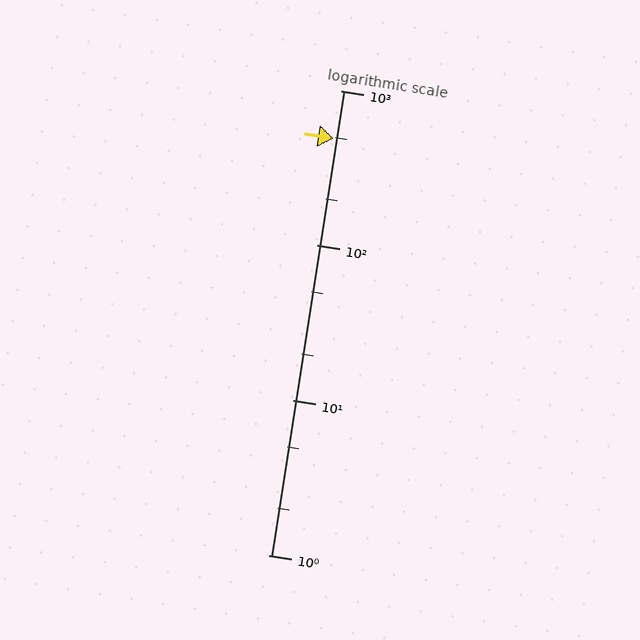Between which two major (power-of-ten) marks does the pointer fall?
The pointer is between 100 and 1000.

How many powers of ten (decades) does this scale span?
The scale spans 3 decades, from 1 to 1000.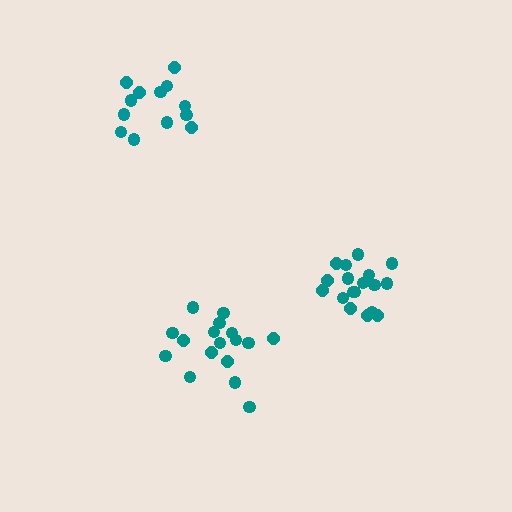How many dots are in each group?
Group 1: 18 dots, Group 2: 13 dots, Group 3: 17 dots (48 total).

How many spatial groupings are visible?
There are 3 spatial groupings.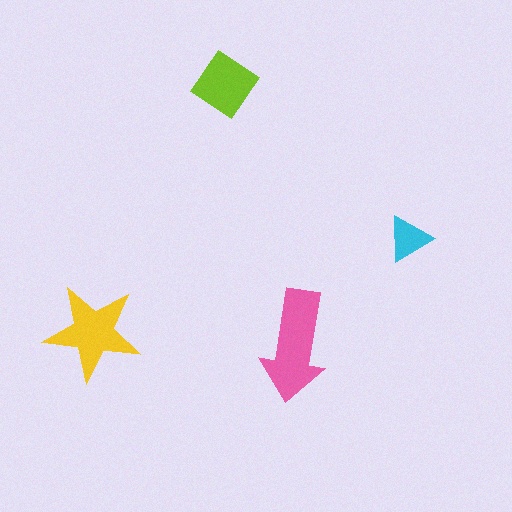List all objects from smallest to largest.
The cyan triangle, the lime diamond, the yellow star, the pink arrow.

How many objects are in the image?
There are 4 objects in the image.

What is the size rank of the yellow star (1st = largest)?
2nd.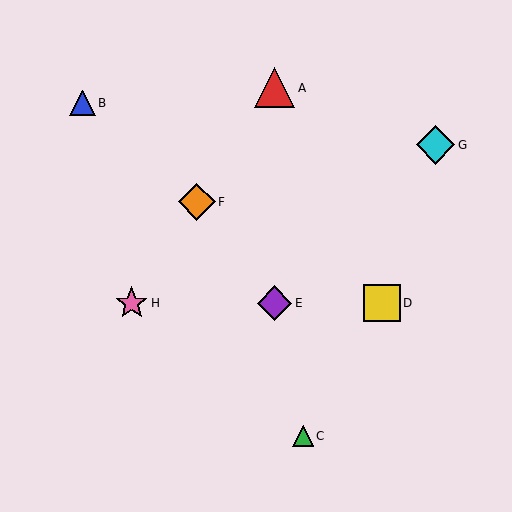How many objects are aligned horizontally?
3 objects (D, E, H) are aligned horizontally.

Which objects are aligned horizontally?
Objects D, E, H are aligned horizontally.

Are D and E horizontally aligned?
Yes, both are at y≈303.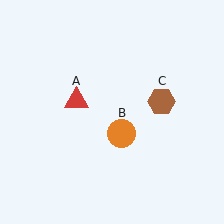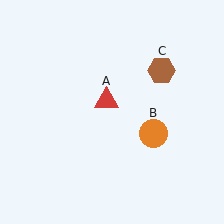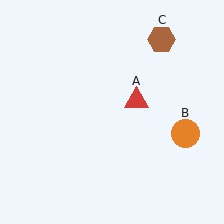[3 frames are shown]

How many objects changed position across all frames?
3 objects changed position: red triangle (object A), orange circle (object B), brown hexagon (object C).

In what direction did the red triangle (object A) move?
The red triangle (object A) moved right.